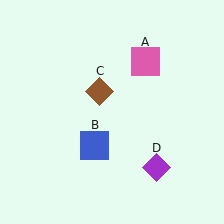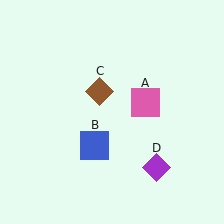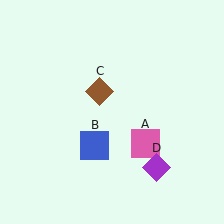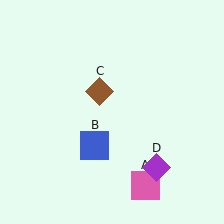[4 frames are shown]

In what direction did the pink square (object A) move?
The pink square (object A) moved down.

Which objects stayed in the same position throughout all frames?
Blue square (object B) and brown diamond (object C) and purple diamond (object D) remained stationary.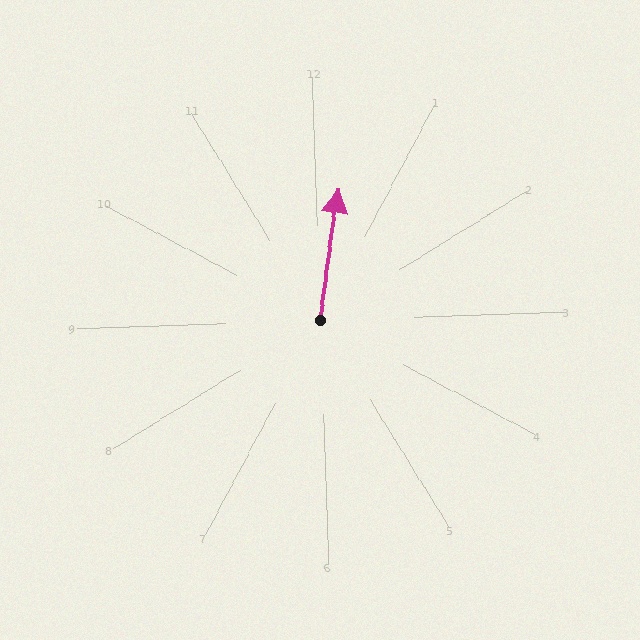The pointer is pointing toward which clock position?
Roughly 12 o'clock.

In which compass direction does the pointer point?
North.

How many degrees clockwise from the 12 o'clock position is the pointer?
Approximately 10 degrees.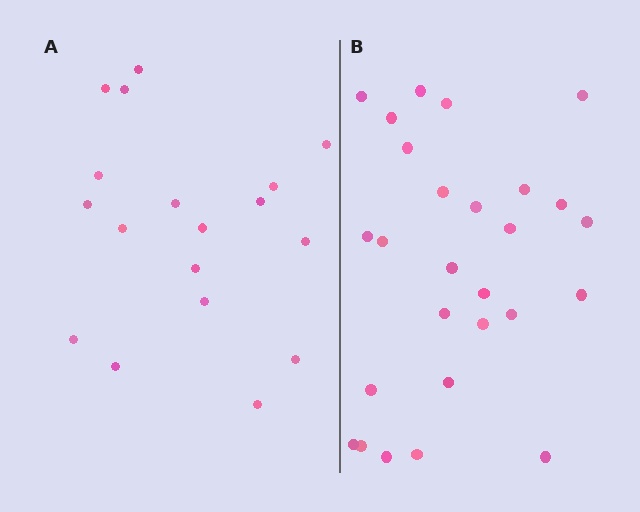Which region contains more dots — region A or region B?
Region B (the right region) has more dots.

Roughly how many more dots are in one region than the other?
Region B has roughly 8 or so more dots than region A.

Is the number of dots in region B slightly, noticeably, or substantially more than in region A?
Region B has substantially more. The ratio is roughly 1.5 to 1.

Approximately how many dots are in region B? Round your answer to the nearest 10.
About 30 dots. (The exact count is 27, which rounds to 30.)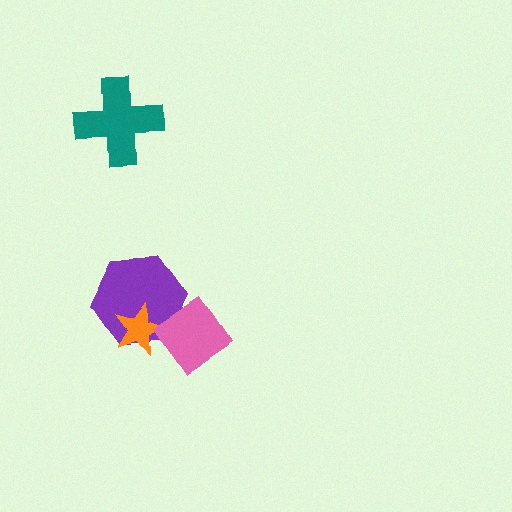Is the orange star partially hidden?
Yes, it is partially covered by another shape.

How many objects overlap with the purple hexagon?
2 objects overlap with the purple hexagon.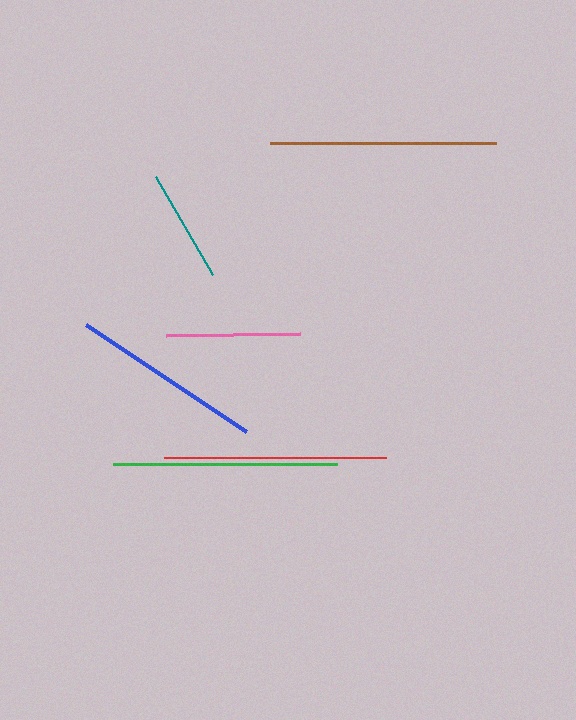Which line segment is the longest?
The brown line is the longest at approximately 225 pixels.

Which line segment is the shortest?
The teal line is the shortest at approximately 114 pixels.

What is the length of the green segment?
The green segment is approximately 223 pixels long.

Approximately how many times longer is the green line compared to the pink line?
The green line is approximately 1.7 times the length of the pink line.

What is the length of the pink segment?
The pink segment is approximately 134 pixels long.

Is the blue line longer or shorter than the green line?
The green line is longer than the blue line.